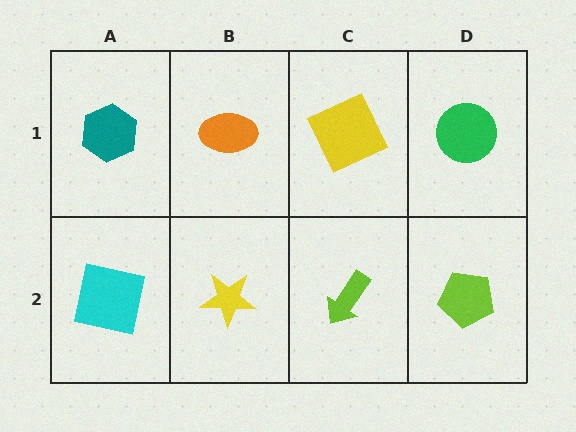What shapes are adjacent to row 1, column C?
A lime arrow (row 2, column C), an orange ellipse (row 1, column B), a green circle (row 1, column D).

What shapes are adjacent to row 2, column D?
A green circle (row 1, column D), a lime arrow (row 2, column C).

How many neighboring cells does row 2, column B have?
3.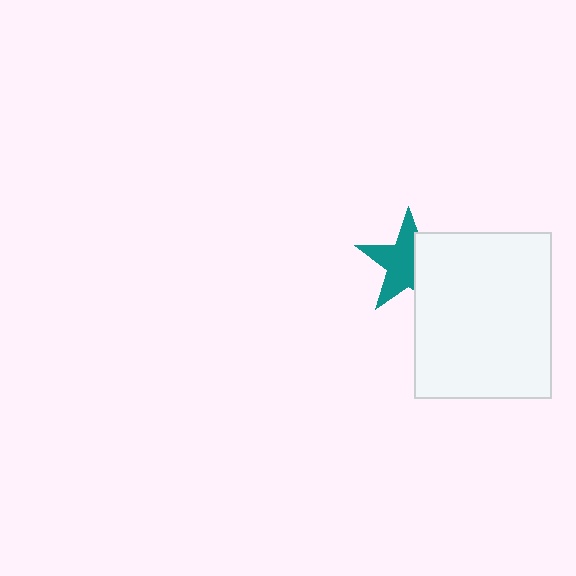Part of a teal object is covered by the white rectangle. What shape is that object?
It is a star.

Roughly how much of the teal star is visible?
About half of it is visible (roughly 60%).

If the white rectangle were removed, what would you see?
You would see the complete teal star.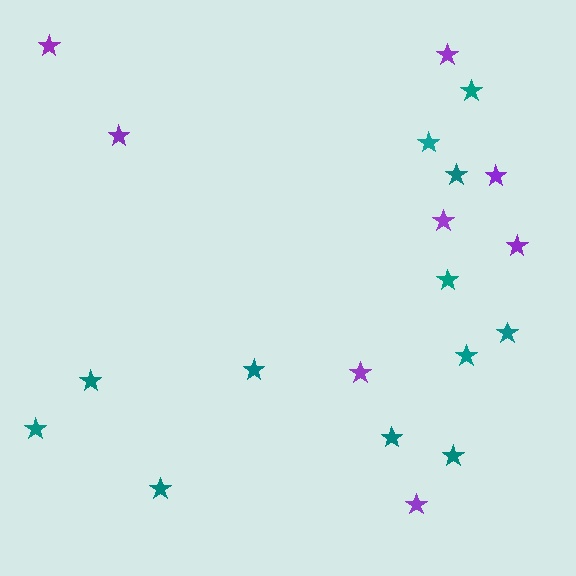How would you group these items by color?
There are 2 groups: one group of purple stars (8) and one group of teal stars (12).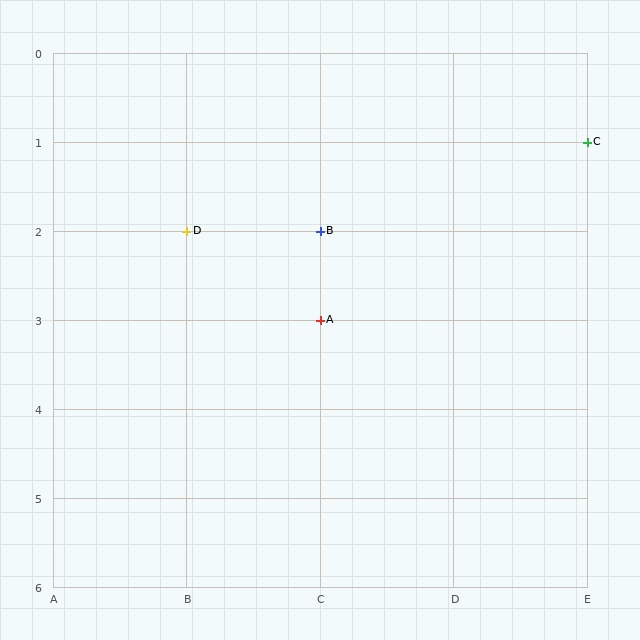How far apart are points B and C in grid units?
Points B and C are 2 columns and 1 row apart (about 2.2 grid units diagonally).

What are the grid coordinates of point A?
Point A is at grid coordinates (C, 3).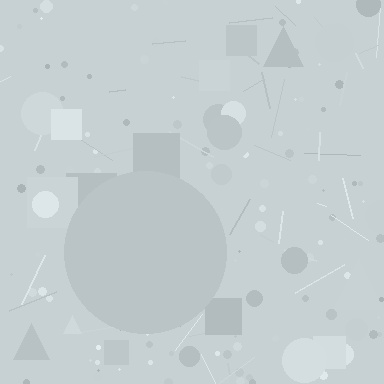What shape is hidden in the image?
A circle is hidden in the image.